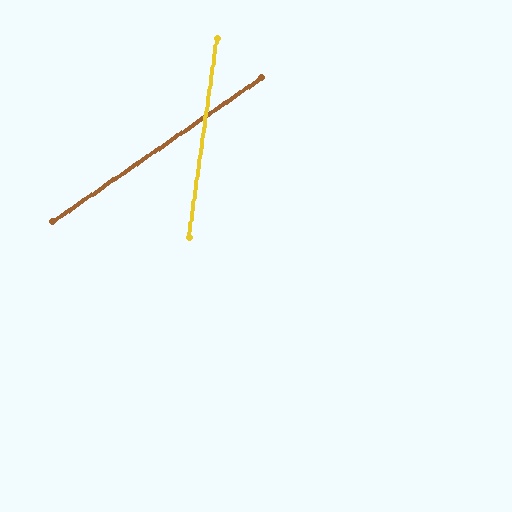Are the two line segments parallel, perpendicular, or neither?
Neither parallel nor perpendicular — they differ by about 48°.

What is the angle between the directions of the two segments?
Approximately 48 degrees.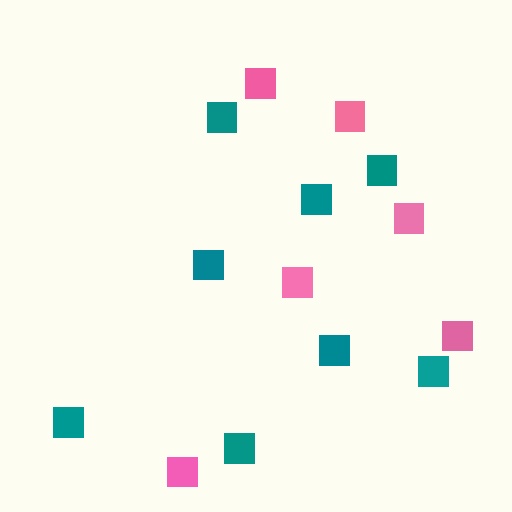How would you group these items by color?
There are 2 groups: one group of teal squares (8) and one group of pink squares (6).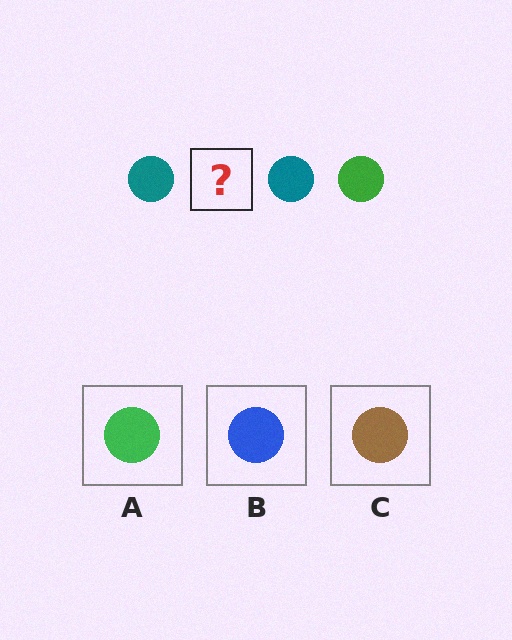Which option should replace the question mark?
Option A.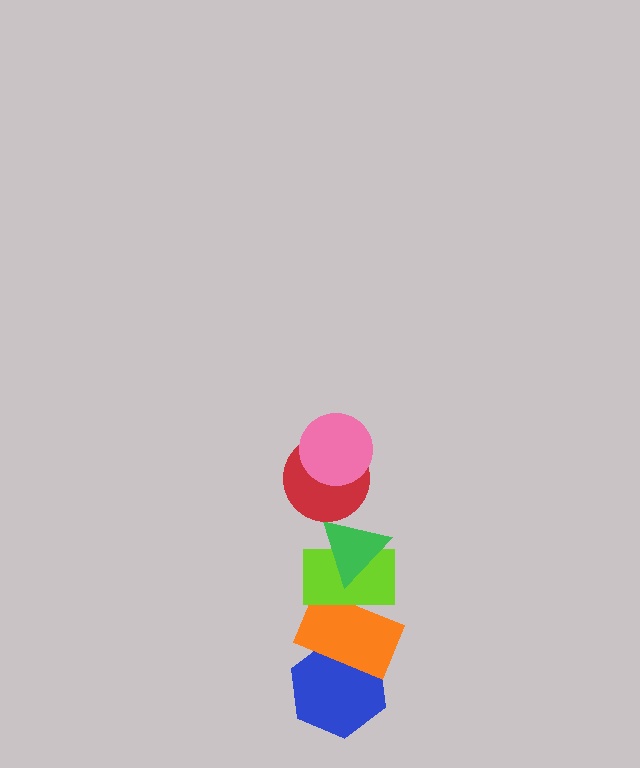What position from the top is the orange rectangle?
The orange rectangle is 5th from the top.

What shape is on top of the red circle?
The pink circle is on top of the red circle.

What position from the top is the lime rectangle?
The lime rectangle is 4th from the top.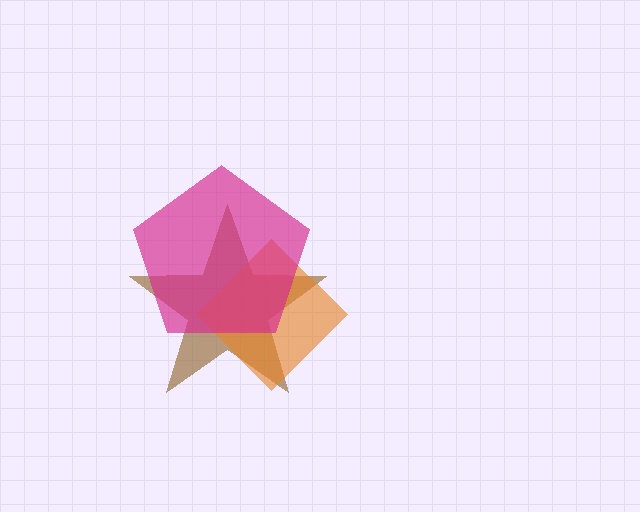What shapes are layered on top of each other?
The layered shapes are: a brown star, an orange diamond, a magenta pentagon.